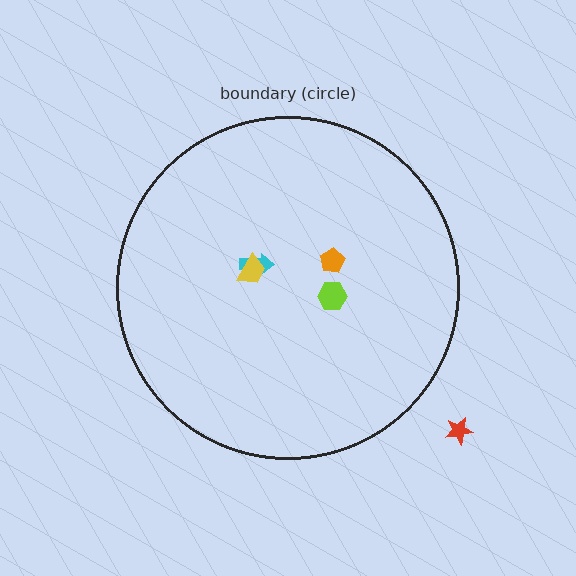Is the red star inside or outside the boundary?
Outside.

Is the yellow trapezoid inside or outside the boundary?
Inside.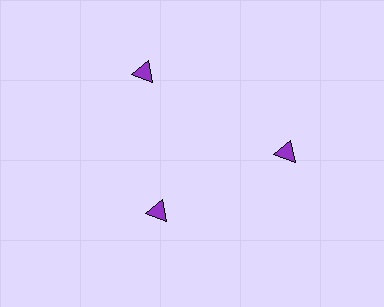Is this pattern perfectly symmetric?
No. The 3 purple triangles are arranged in a ring, but one element near the 7 o'clock position is pulled inward toward the center, breaking the 3-fold rotational symmetry.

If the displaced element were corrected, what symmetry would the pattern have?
It would have 3-fold rotational symmetry — the pattern would map onto itself every 120 degrees.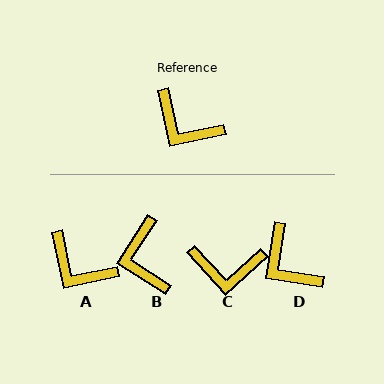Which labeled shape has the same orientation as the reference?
A.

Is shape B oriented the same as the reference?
No, it is off by about 44 degrees.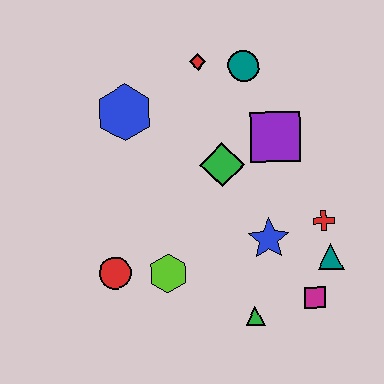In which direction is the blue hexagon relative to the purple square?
The blue hexagon is to the left of the purple square.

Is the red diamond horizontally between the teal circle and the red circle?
Yes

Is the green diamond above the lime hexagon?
Yes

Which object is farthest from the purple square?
The red circle is farthest from the purple square.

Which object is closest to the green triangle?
The magenta square is closest to the green triangle.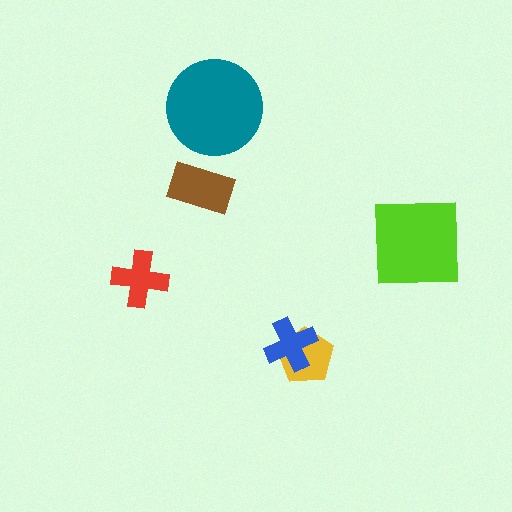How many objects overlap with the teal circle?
0 objects overlap with the teal circle.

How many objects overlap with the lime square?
0 objects overlap with the lime square.